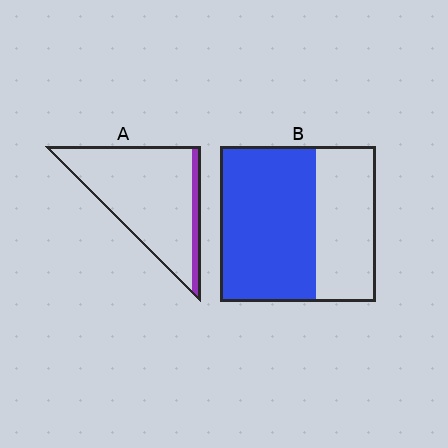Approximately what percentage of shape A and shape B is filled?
A is approximately 10% and B is approximately 60%.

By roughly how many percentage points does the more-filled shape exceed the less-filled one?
By roughly 50 percentage points (B over A).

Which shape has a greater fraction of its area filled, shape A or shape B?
Shape B.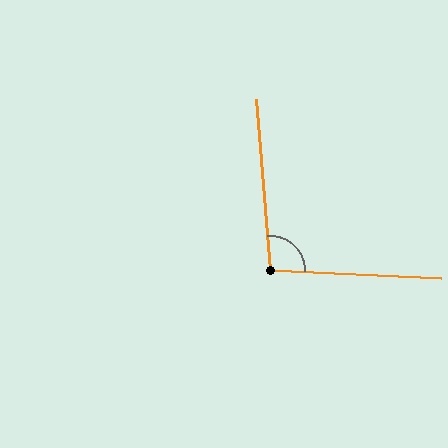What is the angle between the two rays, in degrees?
Approximately 97 degrees.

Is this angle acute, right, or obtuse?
It is obtuse.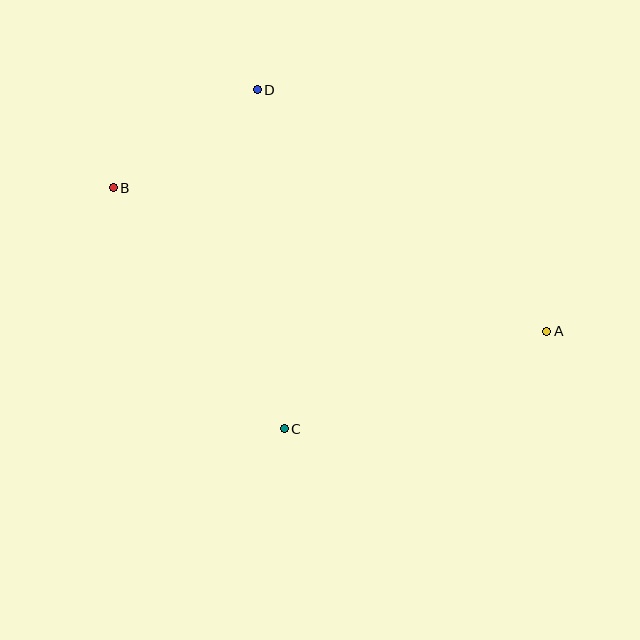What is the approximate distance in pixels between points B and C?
The distance between B and C is approximately 295 pixels.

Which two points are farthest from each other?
Points A and B are farthest from each other.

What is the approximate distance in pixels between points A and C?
The distance between A and C is approximately 280 pixels.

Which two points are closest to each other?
Points B and D are closest to each other.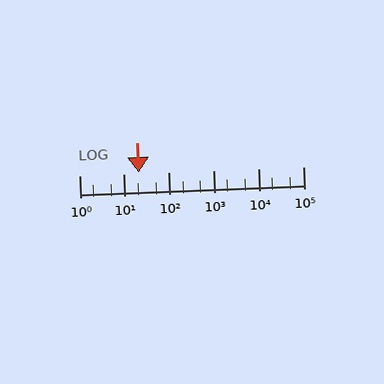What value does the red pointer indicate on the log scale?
The pointer indicates approximately 21.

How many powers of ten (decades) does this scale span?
The scale spans 5 decades, from 1 to 100000.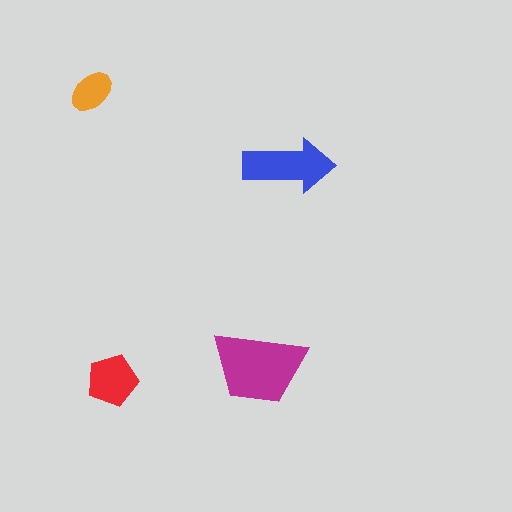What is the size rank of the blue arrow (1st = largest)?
2nd.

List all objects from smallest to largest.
The orange ellipse, the red pentagon, the blue arrow, the magenta trapezoid.